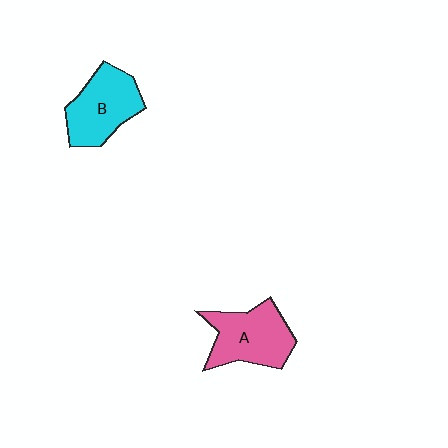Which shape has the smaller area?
Shape B (cyan).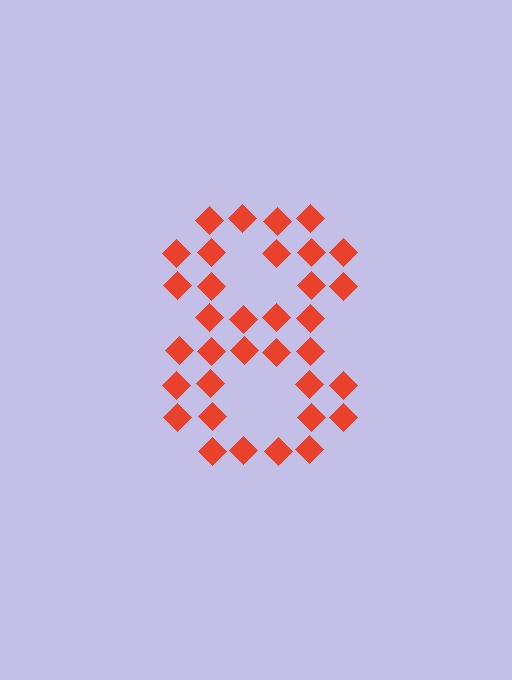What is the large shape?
The large shape is the digit 8.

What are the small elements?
The small elements are diamonds.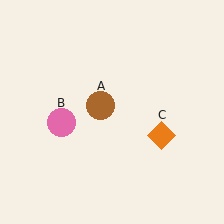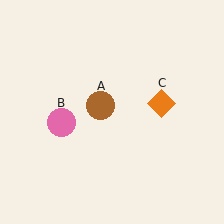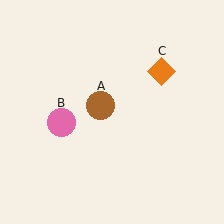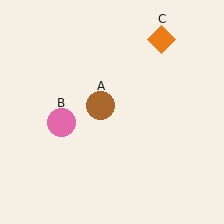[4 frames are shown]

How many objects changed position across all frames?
1 object changed position: orange diamond (object C).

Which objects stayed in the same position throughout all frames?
Brown circle (object A) and pink circle (object B) remained stationary.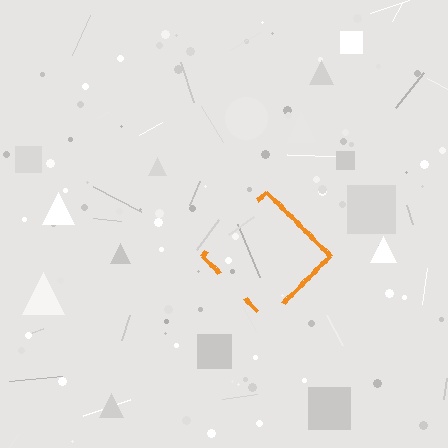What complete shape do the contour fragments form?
The contour fragments form a diamond.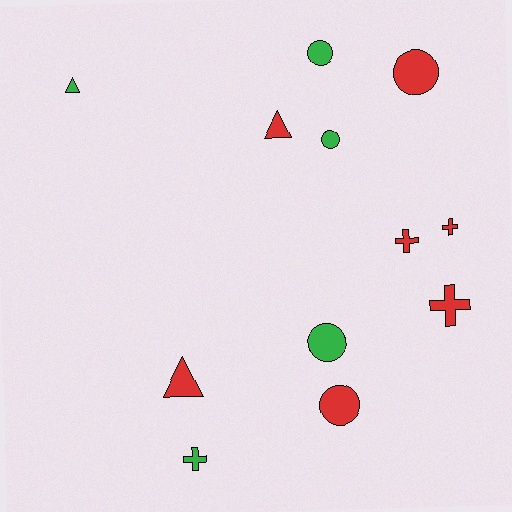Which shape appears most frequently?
Circle, with 5 objects.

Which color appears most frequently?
Red, with 7 objects.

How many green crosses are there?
There is 1 green cross.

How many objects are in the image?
There are 12 objects.